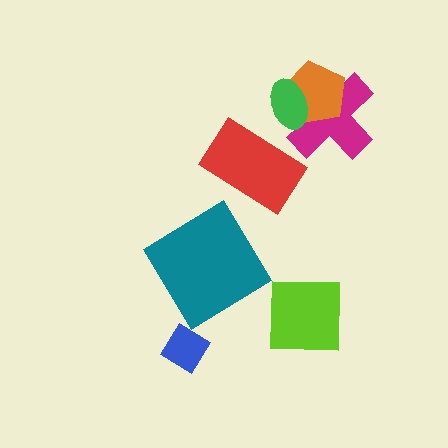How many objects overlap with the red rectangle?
0 objects overlap with the red rectangle.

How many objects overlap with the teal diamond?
0 objects overlap with the teal diamond.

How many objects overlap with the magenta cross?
2 objects overlap with the magenta cross.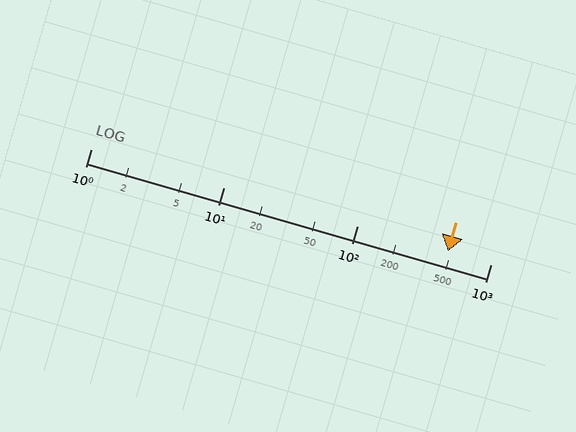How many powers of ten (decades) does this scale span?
The scale spans 3 decades, from 1 to 1000.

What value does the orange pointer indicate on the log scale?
The pointer indicates approximately 480.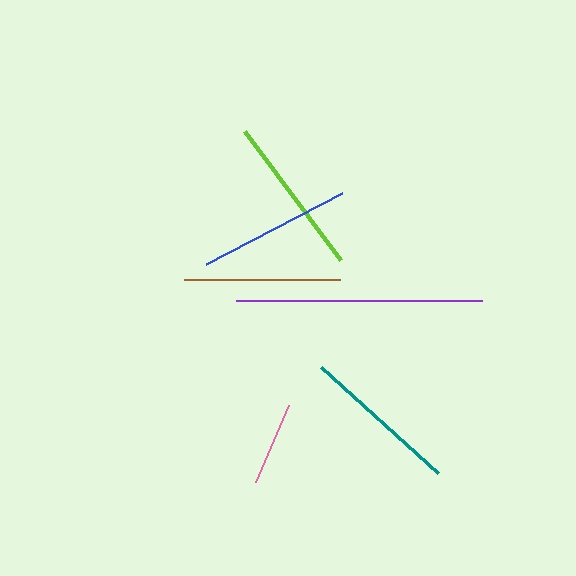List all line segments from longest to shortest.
From longest to shortest: purple, lime, teal, brown, blue, pink.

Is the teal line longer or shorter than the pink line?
The teal line is longer than the pink line.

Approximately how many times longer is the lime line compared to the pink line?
The lime line is approximately 1.9 times the length of the pink line.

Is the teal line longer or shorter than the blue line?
The teal line is longer than the blue line.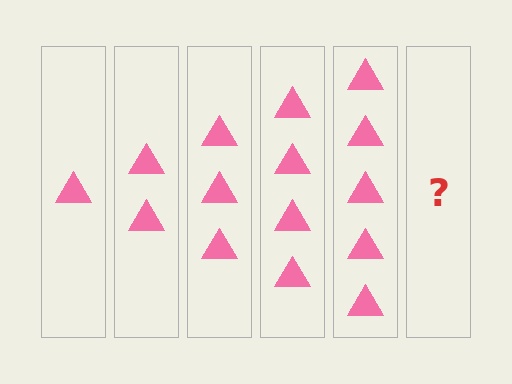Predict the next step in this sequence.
The next step is 6 triangles.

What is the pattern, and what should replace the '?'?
The pattern is that each step adds one more triangle. The '?' should be 6 triangles.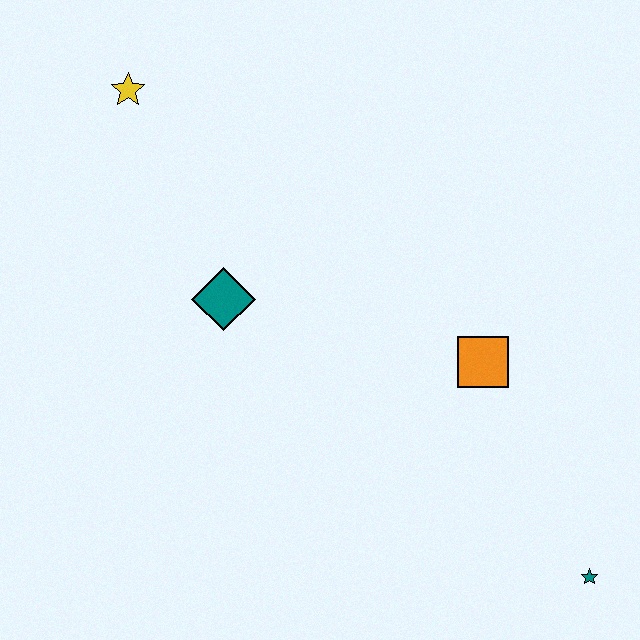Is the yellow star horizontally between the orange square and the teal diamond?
No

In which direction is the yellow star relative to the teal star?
The yellow star is above the teal star.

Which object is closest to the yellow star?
The teal diamond is closest to the yellow star.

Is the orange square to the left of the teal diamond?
No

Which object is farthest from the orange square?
The yellow star is farthest from the orange square.